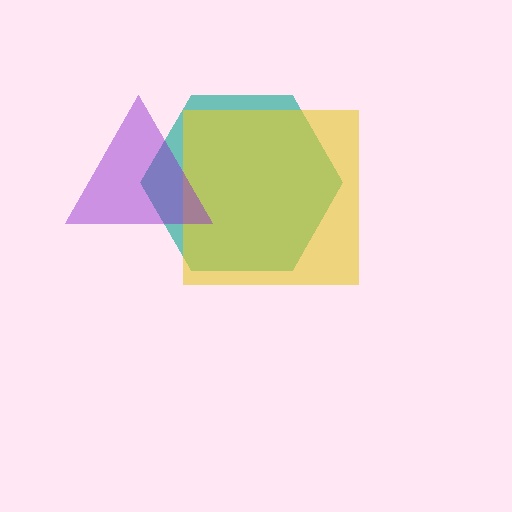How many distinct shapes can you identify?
There are 3 distinct shapes: a teal hexagon, a yellow square, a purple triangle.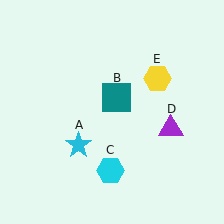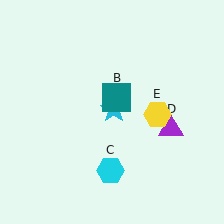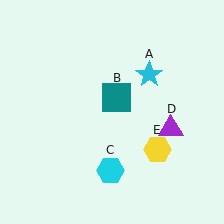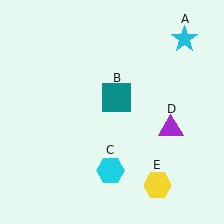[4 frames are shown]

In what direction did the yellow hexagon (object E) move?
The yellow hexagon (object E) moved down.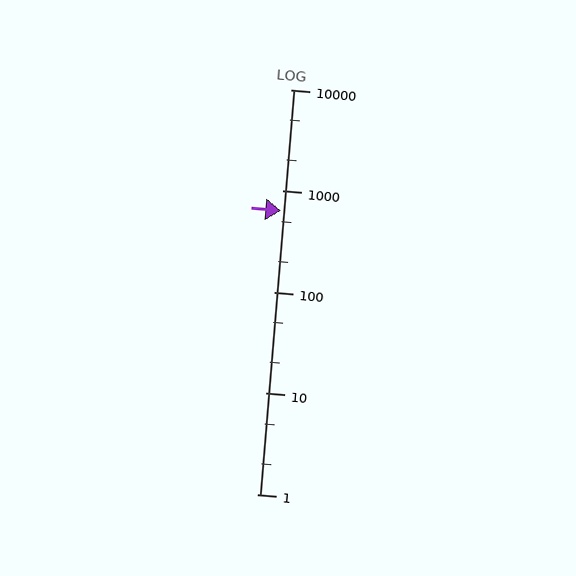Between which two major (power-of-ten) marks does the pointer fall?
The pointer is between 100 and 1000.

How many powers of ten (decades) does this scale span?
The scale spans 4 decades, from 1 to 10000.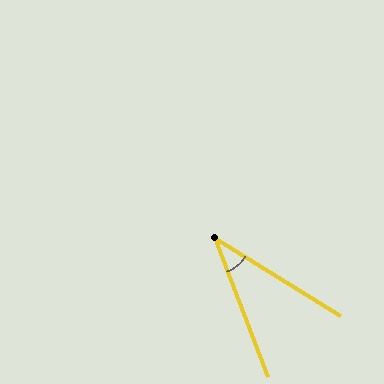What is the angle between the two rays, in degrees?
Approximately 37 degrees.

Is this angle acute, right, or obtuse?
It is acute.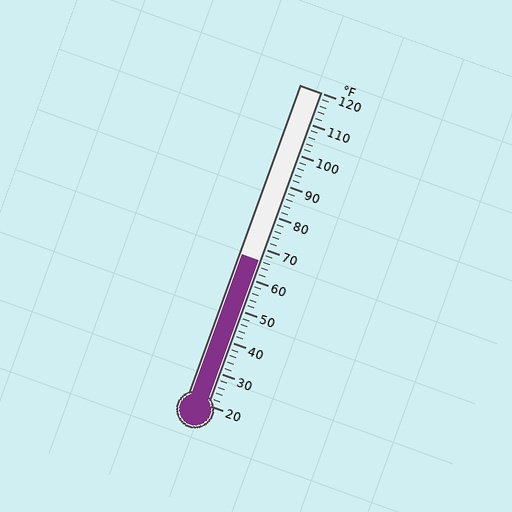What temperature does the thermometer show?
The thermometer shows approximately 66°F.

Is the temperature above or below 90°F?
The temperature is below 90°F.